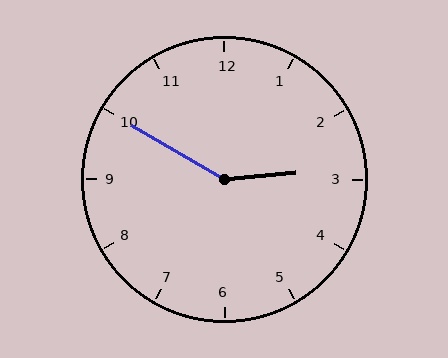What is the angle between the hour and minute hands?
Approximately 145 degrees.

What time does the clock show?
2:50.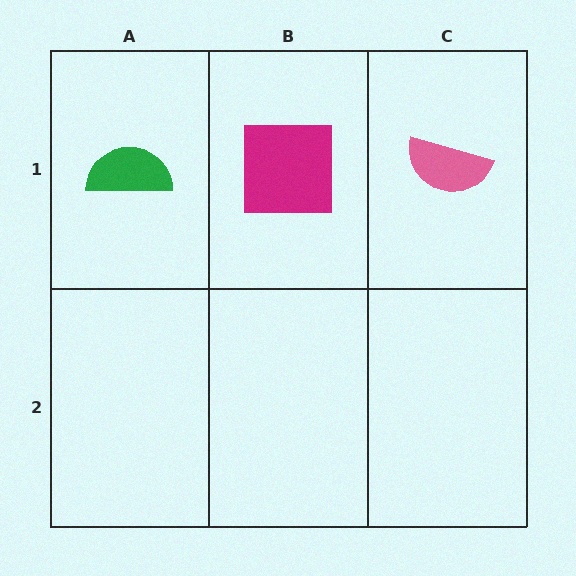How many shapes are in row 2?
0 shapes.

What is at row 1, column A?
A green semicircle.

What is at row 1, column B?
A magenta square.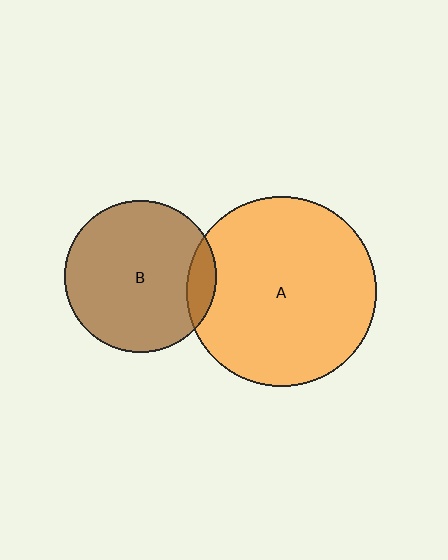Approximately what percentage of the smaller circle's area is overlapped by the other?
Approximately 10%.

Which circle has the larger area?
Circle A (orange).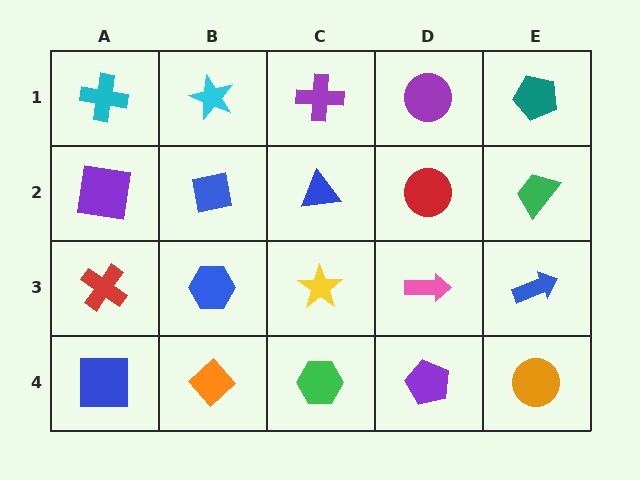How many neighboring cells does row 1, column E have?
2.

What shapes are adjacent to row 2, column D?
A purple circle (row 1, column D), a pink arrow (row 3, column D), a blue triangle (row 2, column C), a green trapezoid (row 2, column E).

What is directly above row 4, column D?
A pink arrow.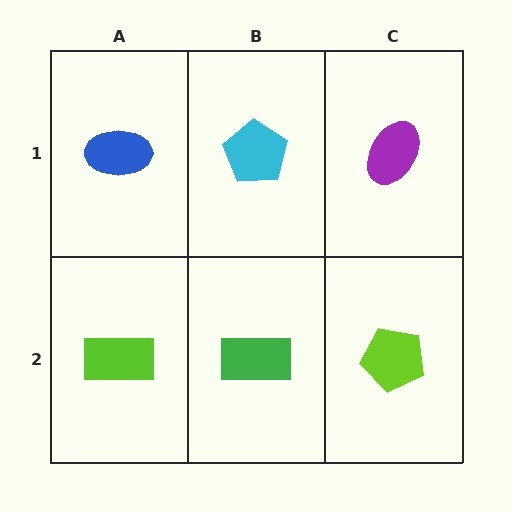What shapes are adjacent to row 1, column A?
A lime rectangle (row 2, column A), a cyan pentagon (row 1, column B).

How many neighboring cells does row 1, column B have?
3.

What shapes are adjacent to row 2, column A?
A blue ellipse (row 1, column A), a green rectangle (row 2, column B).